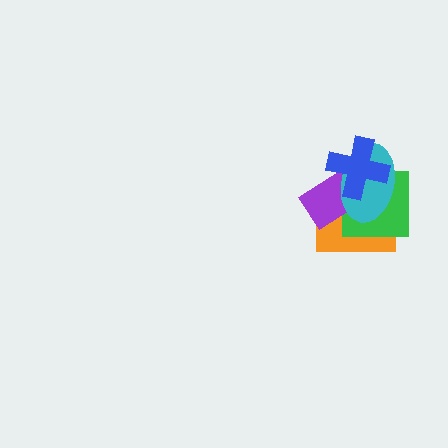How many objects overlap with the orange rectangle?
4 objects overlap with the orange rectangle.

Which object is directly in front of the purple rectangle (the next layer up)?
The cyan ellipse is directly in front of the purple rectangle.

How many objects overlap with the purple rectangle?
4 objects overlap with the purple rectangle.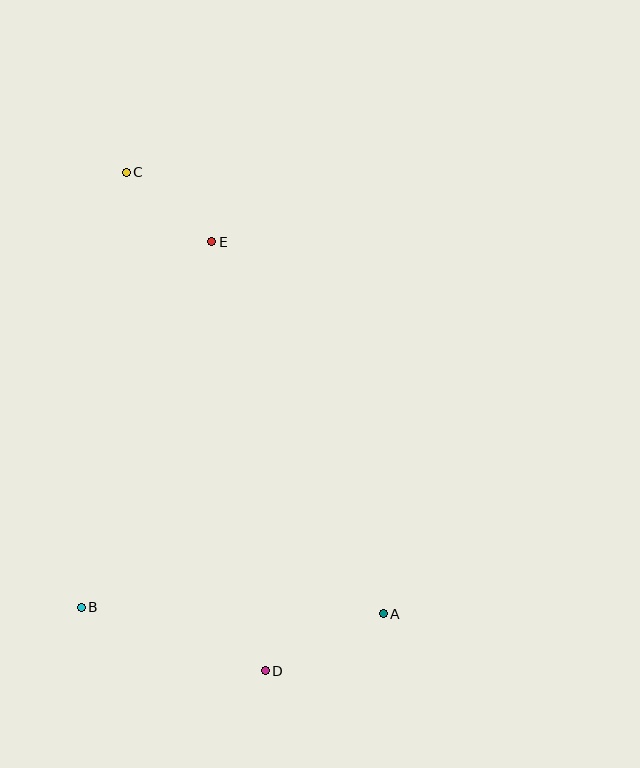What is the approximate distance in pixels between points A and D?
The distance between A and D is approximately 131 pixels.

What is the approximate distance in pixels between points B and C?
The distance between B and C is approximately 437 pixels.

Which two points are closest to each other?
Points C and E are closest to each other.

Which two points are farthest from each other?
Points C and D are farthest from each other.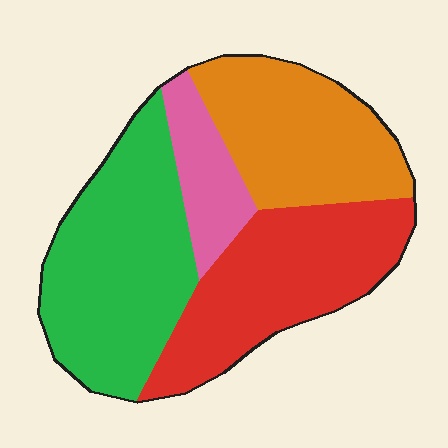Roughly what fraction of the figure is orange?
Orange covers around 25% of the figure.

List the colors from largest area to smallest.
From largest to smallest: green, red, orange, pink.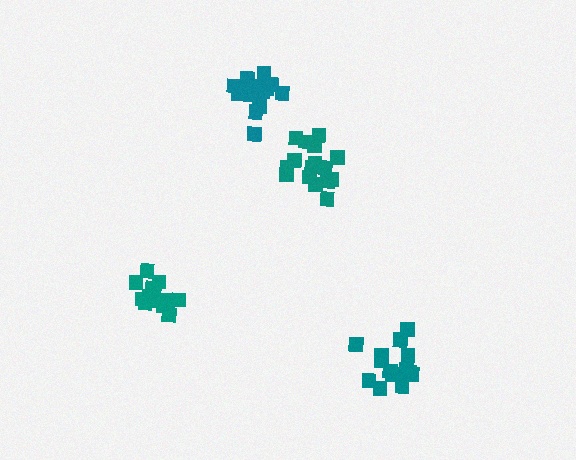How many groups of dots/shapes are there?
There are 4 groups.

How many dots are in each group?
Group 1: 15 dots, Group 2: 16 dots, Group 3: 16 dots, Group 4: 16 dots (63 total).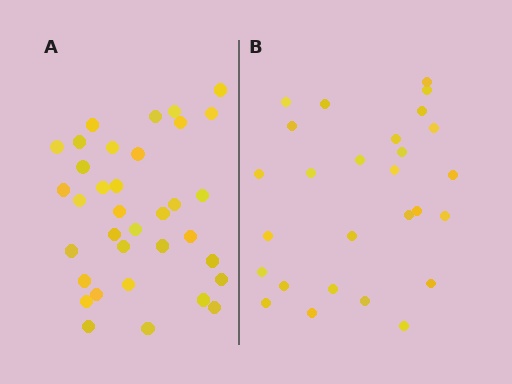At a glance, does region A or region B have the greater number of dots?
Region A (the left region) has more dots.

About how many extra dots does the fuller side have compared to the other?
Region A has roughly 8 or so more dots than region B.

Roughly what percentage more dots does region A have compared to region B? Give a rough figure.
About 30% more.